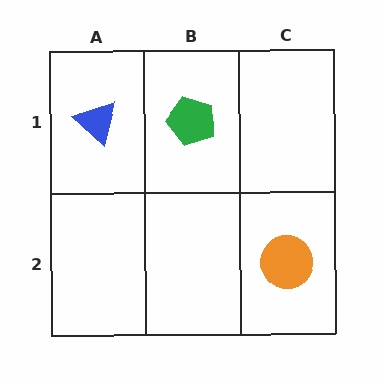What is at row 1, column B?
A green pentagon.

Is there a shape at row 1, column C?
No, that cell is empty.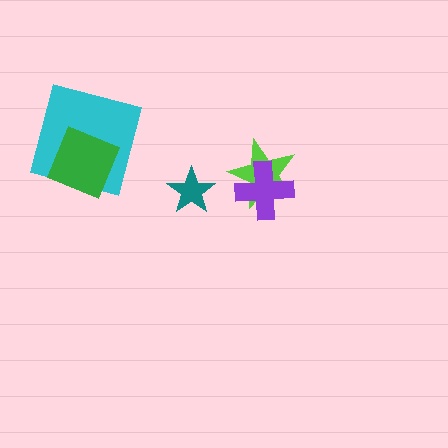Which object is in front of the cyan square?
The green diamond is in front of the cyan square.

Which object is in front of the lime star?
The purple cross is in front of the lime star.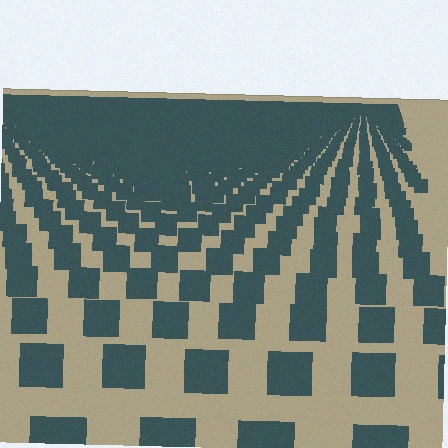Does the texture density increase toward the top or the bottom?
Density increases toward the top.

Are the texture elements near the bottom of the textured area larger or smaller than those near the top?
Larger. Near the bottom, elements are closer to the viewer and appear at a bigger on-screen size.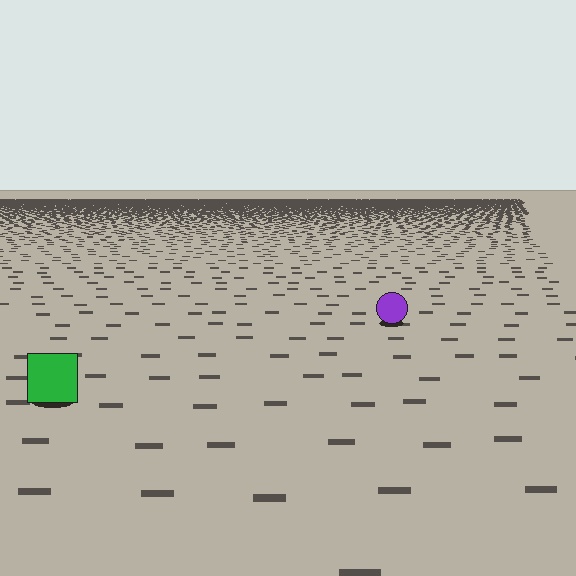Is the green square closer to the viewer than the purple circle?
Yes. The green square is closer — you can tell from the texture gradient: the ground texture is coarser near it.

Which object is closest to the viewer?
The green square is closest. The texture marks near it are larger and more spread out.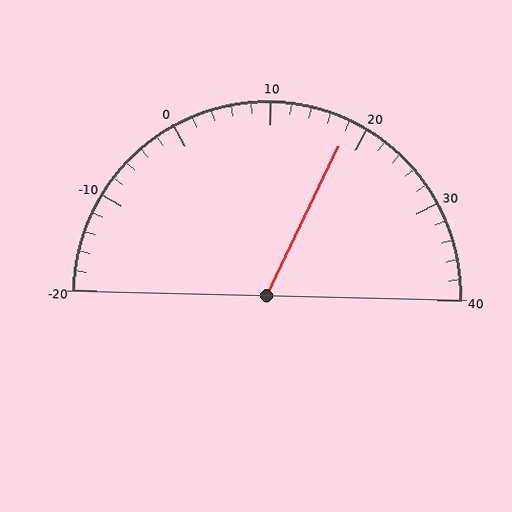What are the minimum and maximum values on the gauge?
The gauge ranges from -20 to 40.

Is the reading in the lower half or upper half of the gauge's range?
The reading is in the upper half of the range (-20 to 40).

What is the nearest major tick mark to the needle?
The nearest major tick mark is 20.